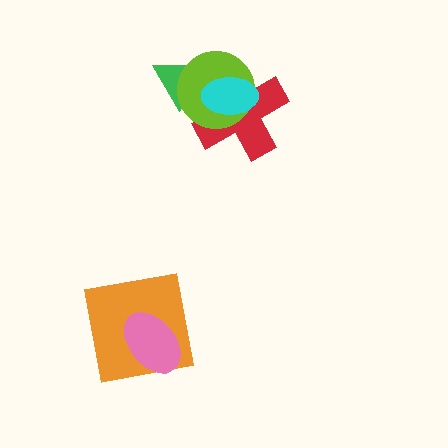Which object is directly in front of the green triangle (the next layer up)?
The lime circle is directly in front of the green triangle.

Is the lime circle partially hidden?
Yes, it is partially covered by another shape.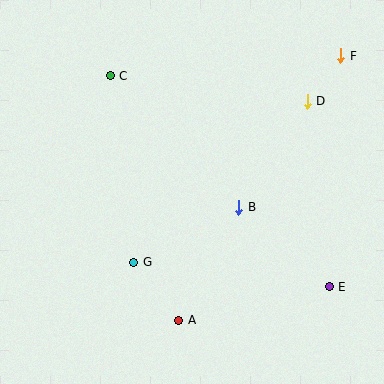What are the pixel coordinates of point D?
Point D is at (307, 101).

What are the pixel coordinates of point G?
Point G is at (134, 262).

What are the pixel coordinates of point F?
Point F is at (341, 56).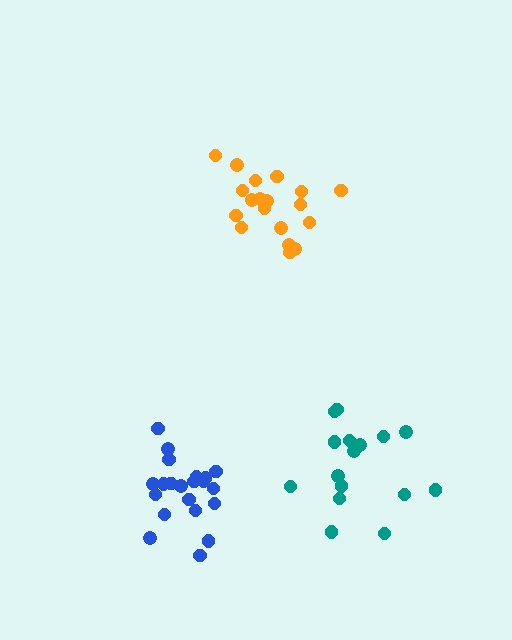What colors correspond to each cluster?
The clusters are colored: orange, blue, teal.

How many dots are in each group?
Group 1: 19 dots, Group 2: 21 dots, Group 3: 16 dots (56 total).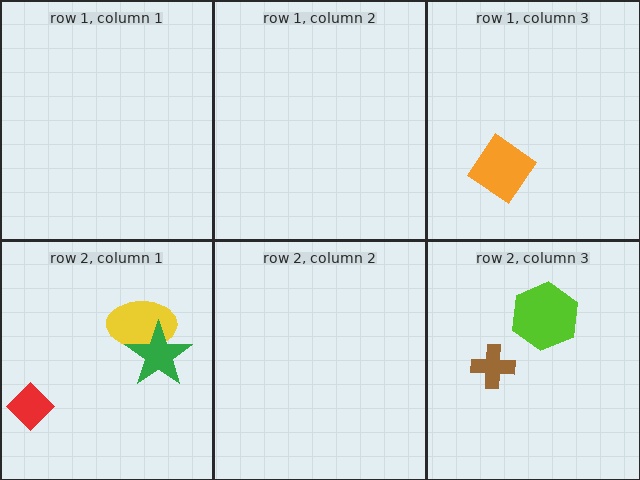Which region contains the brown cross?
The row 2, column 3 region.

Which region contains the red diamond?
The row 2, column 1 region.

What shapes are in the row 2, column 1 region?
The red diamond, the yellow ellipse, the green star.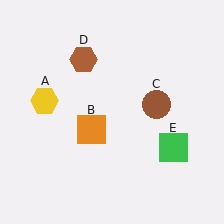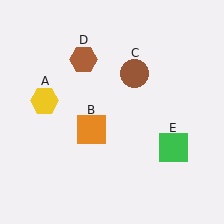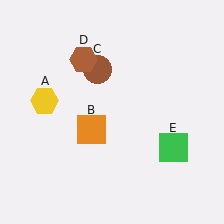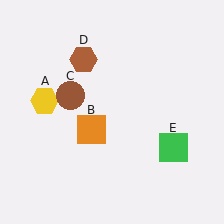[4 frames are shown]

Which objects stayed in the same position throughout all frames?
Yellow hexagon (object A) and orange square (object B) and brown hexagon (object D) and green square (object E) remained stationary.